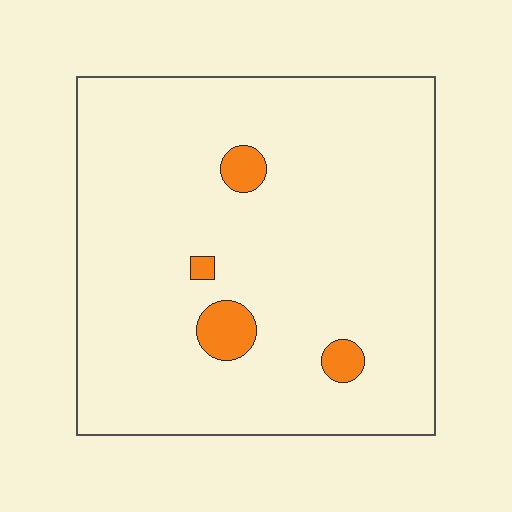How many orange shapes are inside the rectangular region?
4.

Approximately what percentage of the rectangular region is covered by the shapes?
Approximately 5%.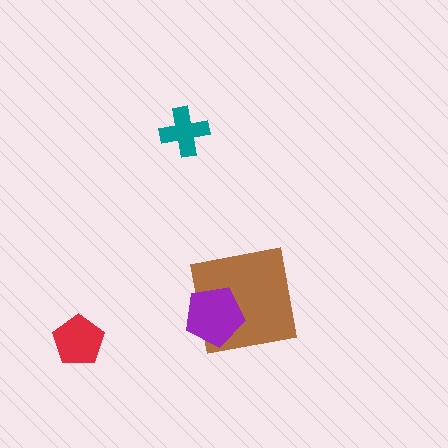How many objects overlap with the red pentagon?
0 objects overlap with the red pentagon.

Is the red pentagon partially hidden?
No, no other shape covers it.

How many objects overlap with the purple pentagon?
1 object overlaps with the purple pentagon.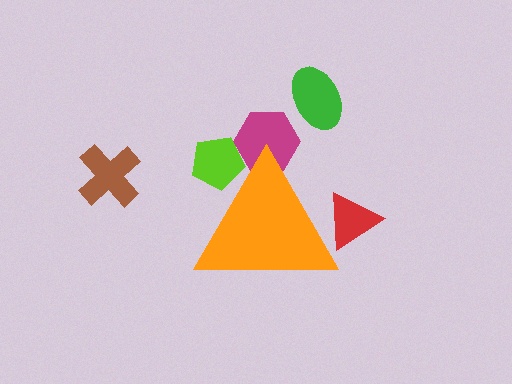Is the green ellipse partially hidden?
No, the green ellipse is fully visible.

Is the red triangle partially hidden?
Yes, the red triangle is partially hidden behind the orange triangle.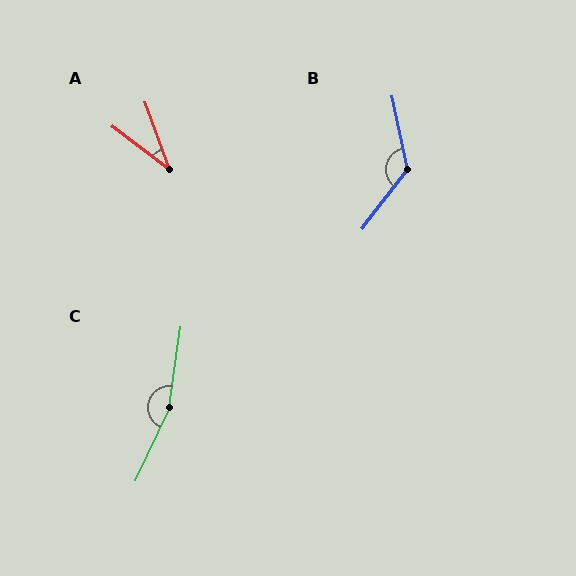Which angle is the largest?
C, at approximately 163 degrees.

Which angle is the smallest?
A, at approximately 33 degrees.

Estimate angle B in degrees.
Approximately 131 degrees.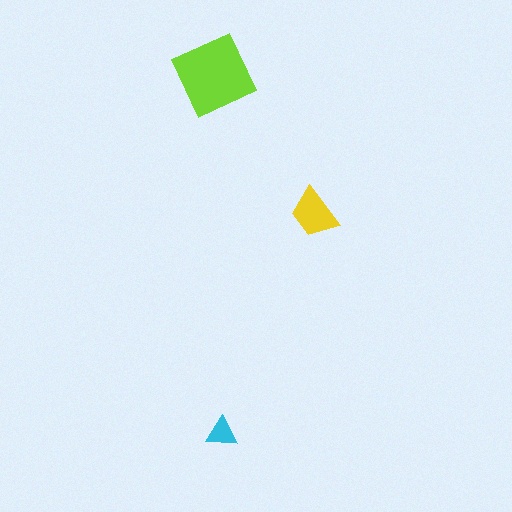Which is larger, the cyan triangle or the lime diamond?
The lime diamond.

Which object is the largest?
The lime diamond.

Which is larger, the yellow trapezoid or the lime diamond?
The lime diamond.